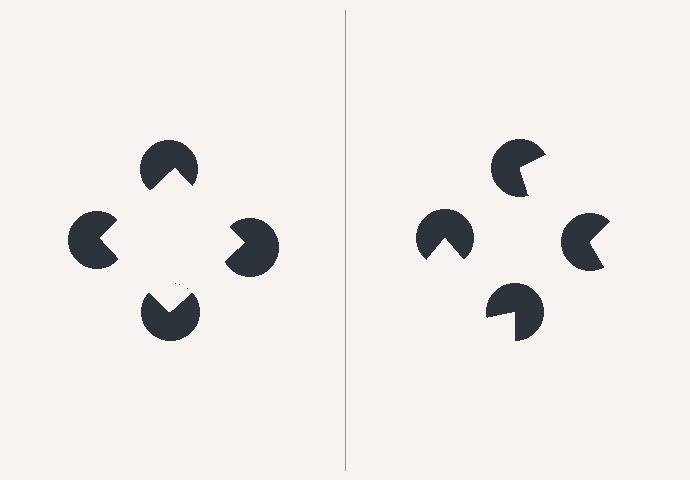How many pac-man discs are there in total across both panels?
8 — 4 on each side.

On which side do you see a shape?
An illusory square appears on the left side. On the right side the wedge cuts are rotated, so no coherent shape forms.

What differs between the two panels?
The pac-man discs are positioned identically on both sides; only the wedge orientations differ. On the left they align to a square; on the right they are misaligned.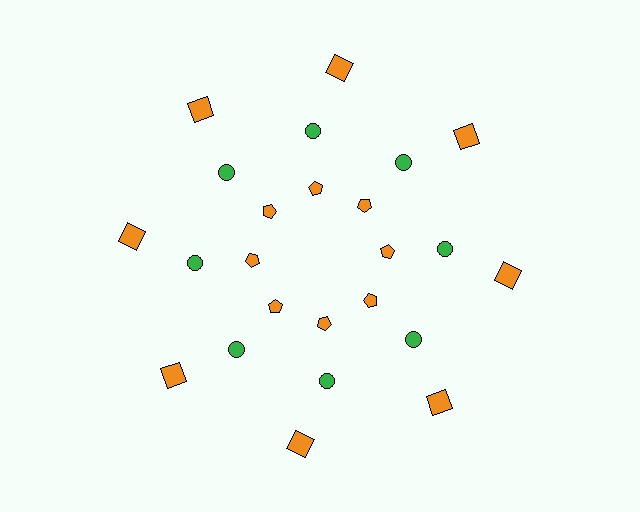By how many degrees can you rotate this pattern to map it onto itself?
The pattern maps onto itself every 45 degrees of rotation.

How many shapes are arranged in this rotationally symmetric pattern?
There are 24 shapes, arranged in 8 groups of 3.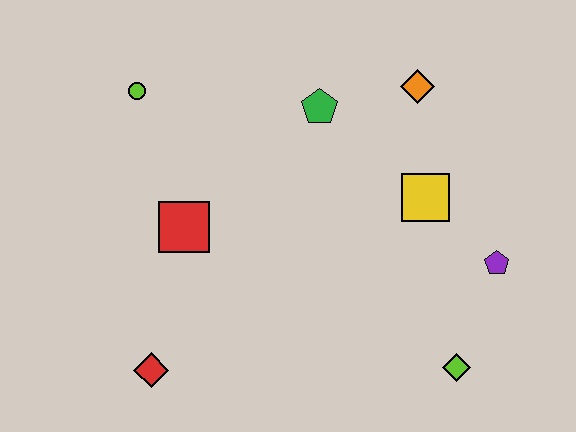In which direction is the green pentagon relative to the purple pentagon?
The green pentagon is to the left of the purple pentagon.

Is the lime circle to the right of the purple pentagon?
No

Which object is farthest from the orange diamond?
The red diamond is farthest from the orange diamond.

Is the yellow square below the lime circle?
Yes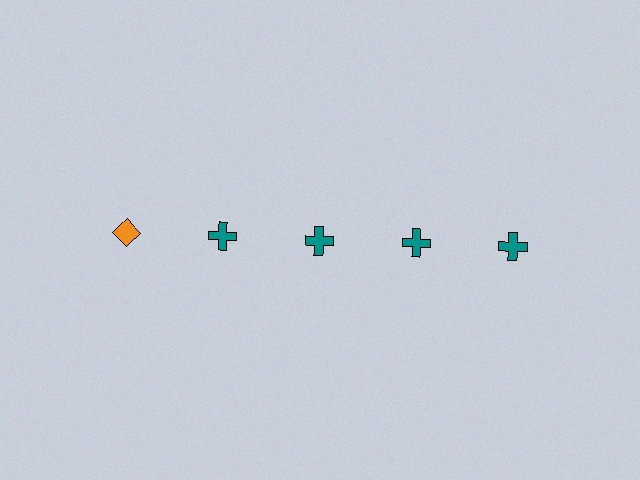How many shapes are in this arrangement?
There are 5 shapes arranged in a grid pattern.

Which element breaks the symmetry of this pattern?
The orange diamond in the top row, leftmost column breaks the symmetry. All other shapes are teal crosses.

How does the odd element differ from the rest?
It differs in both color (orange instead of teal) and shape (diamond instead of cross).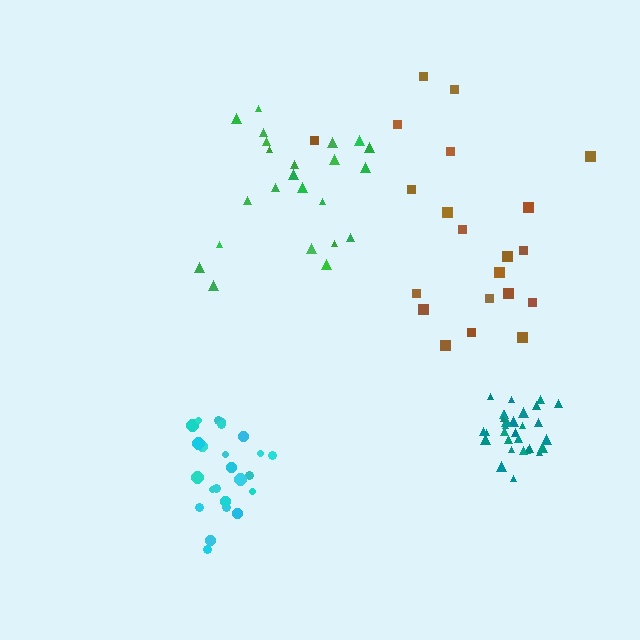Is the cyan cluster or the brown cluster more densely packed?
Cyan.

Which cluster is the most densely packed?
Teal.